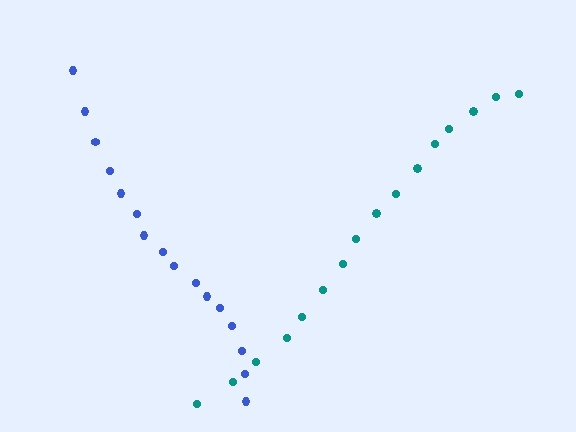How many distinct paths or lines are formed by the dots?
There are 2 distinct paths.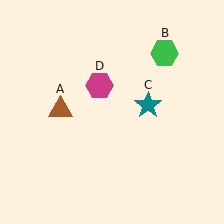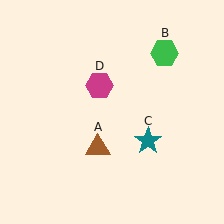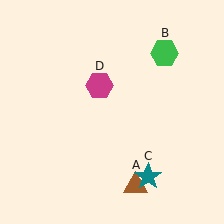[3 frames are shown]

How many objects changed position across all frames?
2 objects changed position: brown triangle (object A), teal star (object C).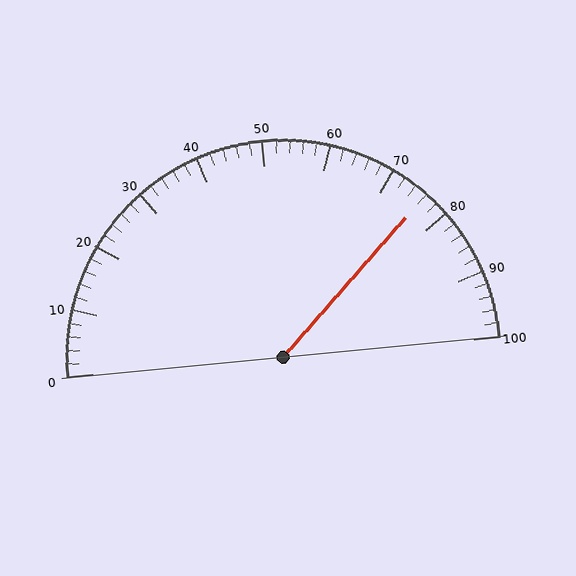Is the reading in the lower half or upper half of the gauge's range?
The reading is in the upper half of the range (0 to 100).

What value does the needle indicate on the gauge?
The needle indicates approximately 76.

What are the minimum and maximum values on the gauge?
The gauge ranges from 0 to 100.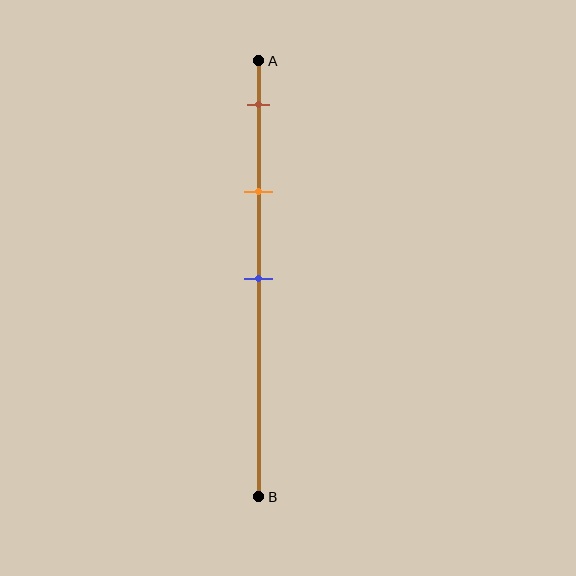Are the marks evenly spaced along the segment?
Yes, the marks are approximately evenly spaced.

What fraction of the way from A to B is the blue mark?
The blue mark is approximately 50% (0.5) of the way from A to B.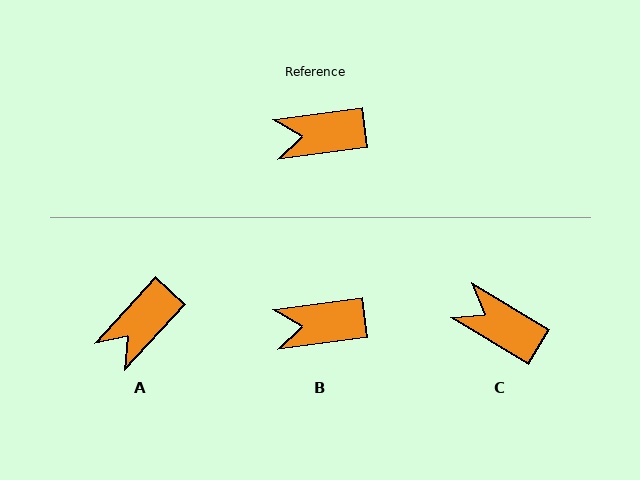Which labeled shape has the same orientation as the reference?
B.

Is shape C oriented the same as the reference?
No, it is off by about 39 degrees.